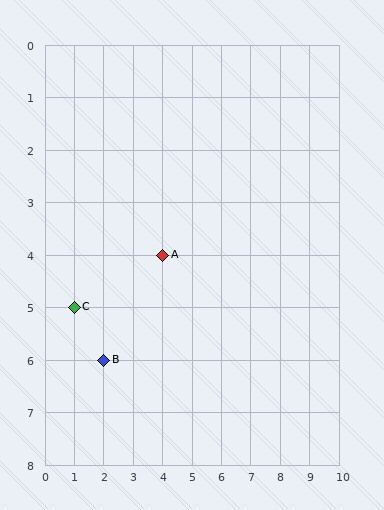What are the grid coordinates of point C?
Point C is at grid coordinates (1, 5).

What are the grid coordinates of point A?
Point A is at grid coordinates (4, 4).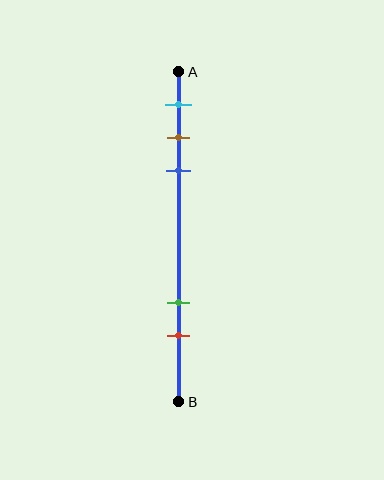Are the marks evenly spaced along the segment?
No, the marks are not evenly spaced.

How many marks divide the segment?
There are 5 marks dividing the segment.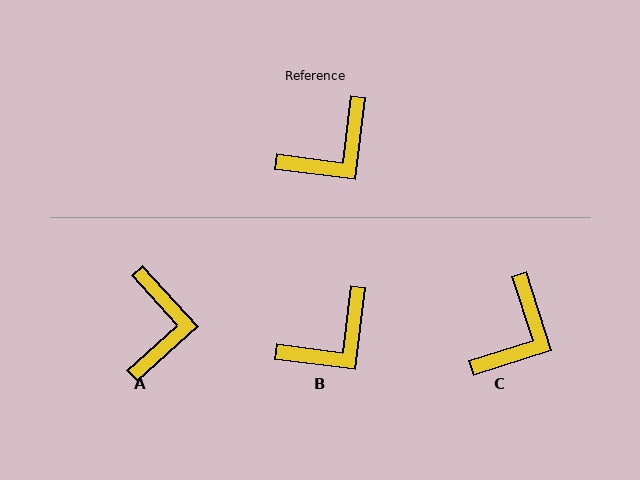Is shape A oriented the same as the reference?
No, it is off by about 49 degrees.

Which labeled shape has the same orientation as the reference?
B.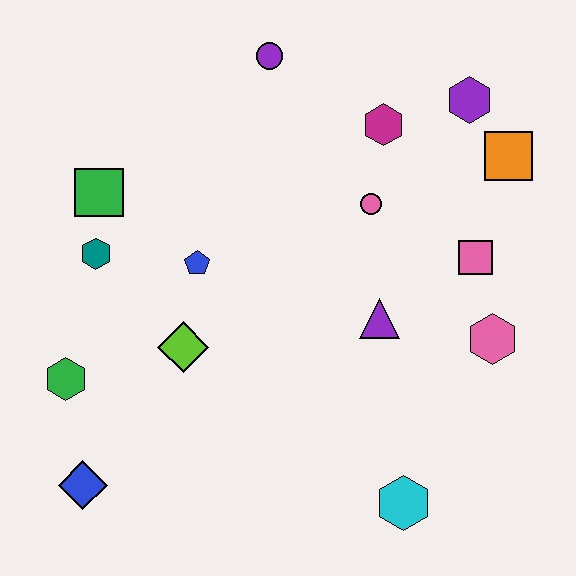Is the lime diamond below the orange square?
Yes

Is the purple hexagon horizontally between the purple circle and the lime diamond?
No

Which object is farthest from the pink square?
The blue diamond is farthest from the pink square.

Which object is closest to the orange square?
The purple hexagon is closest to the orange square.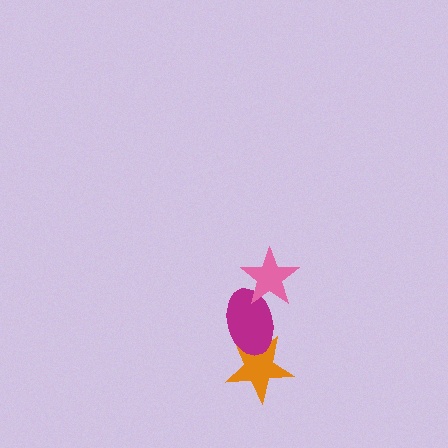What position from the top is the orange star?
The orange star is 3rd from the top.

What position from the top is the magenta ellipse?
The magenta ellipse is 2nd from the top.